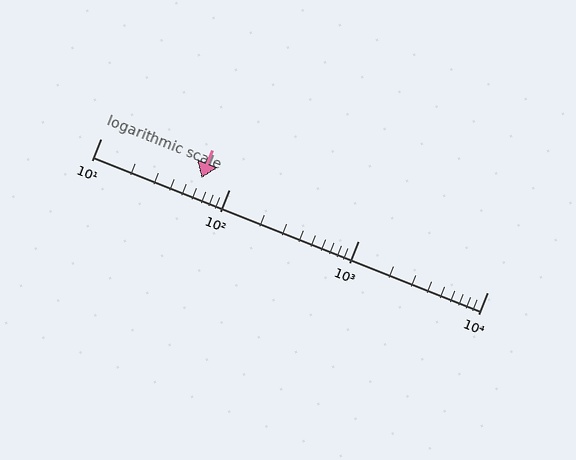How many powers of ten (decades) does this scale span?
The scale spans 3 decades, from 10 to 10000.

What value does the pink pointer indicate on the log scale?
The pointer indicates approximately 61.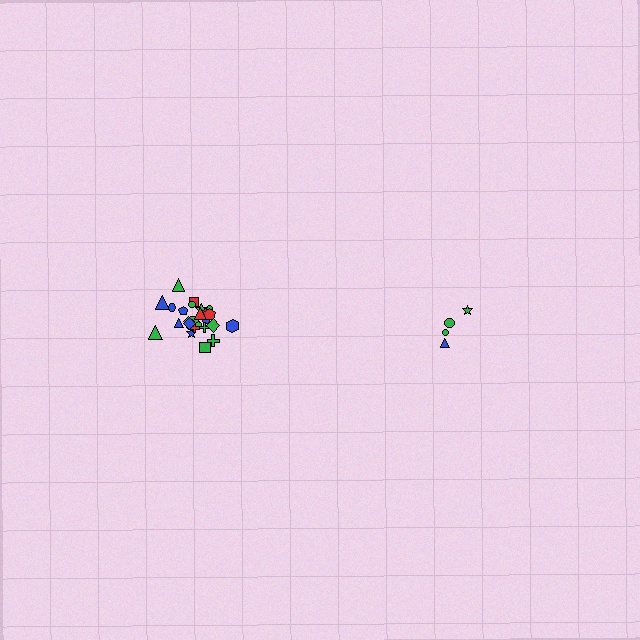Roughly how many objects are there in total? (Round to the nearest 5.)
Roughly 30 objects in total.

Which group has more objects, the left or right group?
The left group.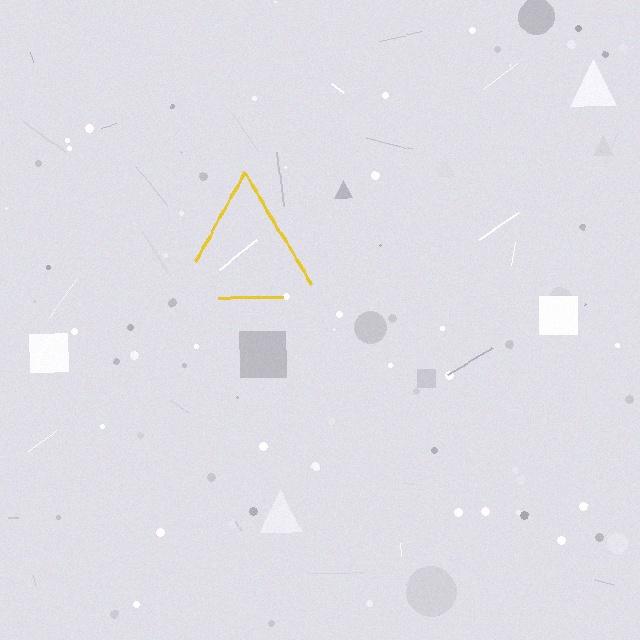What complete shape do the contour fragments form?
The contour fragments form a triangle.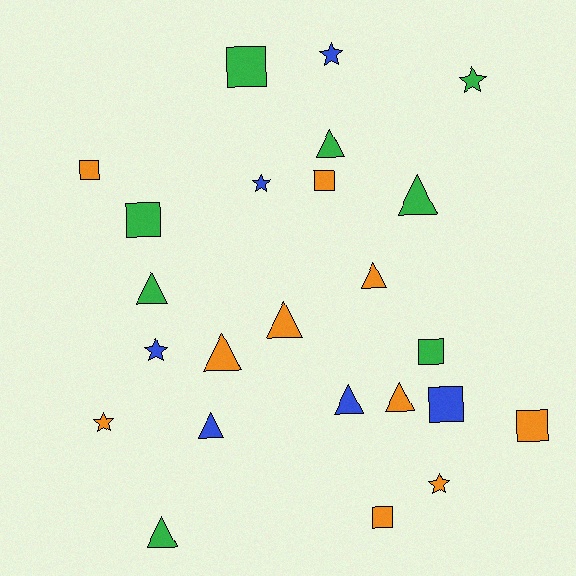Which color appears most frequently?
Orange, with 10 objects.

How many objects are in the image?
There are 24 objects.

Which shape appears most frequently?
Triangle, with 10 objects.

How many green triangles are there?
There are 4 green triangles.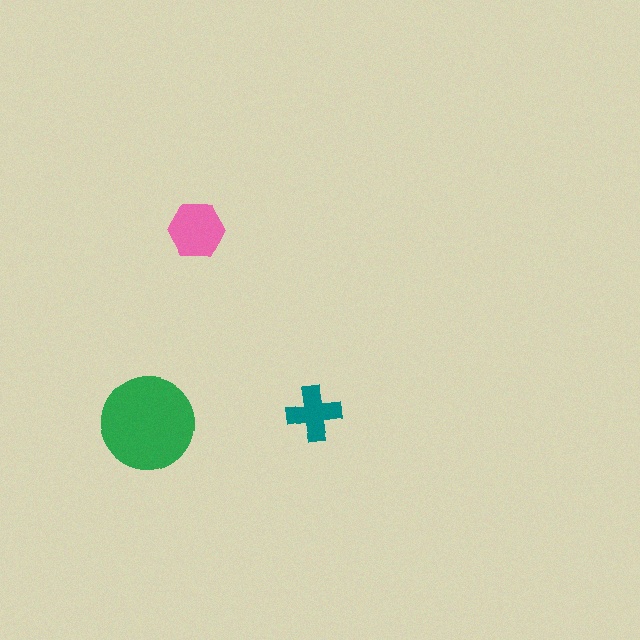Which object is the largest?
The green circle.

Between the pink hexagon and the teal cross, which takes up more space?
The pink hexagon.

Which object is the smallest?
The teal cross.